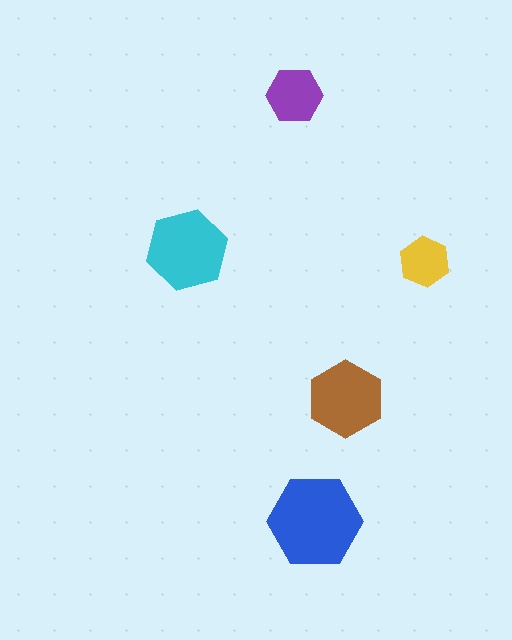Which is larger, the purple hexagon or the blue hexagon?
The blue one.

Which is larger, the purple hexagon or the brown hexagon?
The brown one.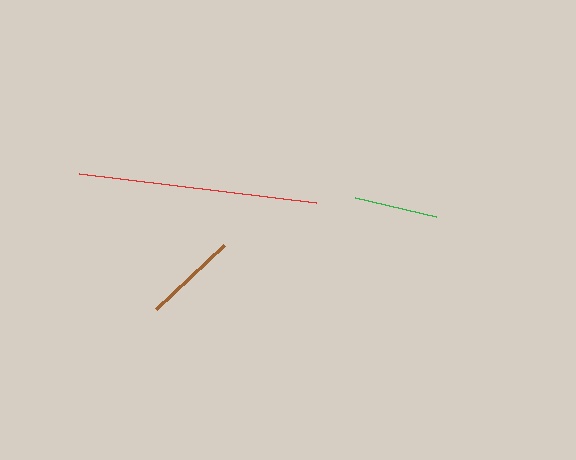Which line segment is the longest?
The red line is the longest at approximately 239 pixels.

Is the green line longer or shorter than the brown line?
The brown line is longer than the green line.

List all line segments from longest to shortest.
From longest to shortest: red, brown, green.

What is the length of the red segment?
The red segment is approximately 239 pixels long.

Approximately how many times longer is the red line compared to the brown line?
The red line is approximately 2.6 times the length of the brown line.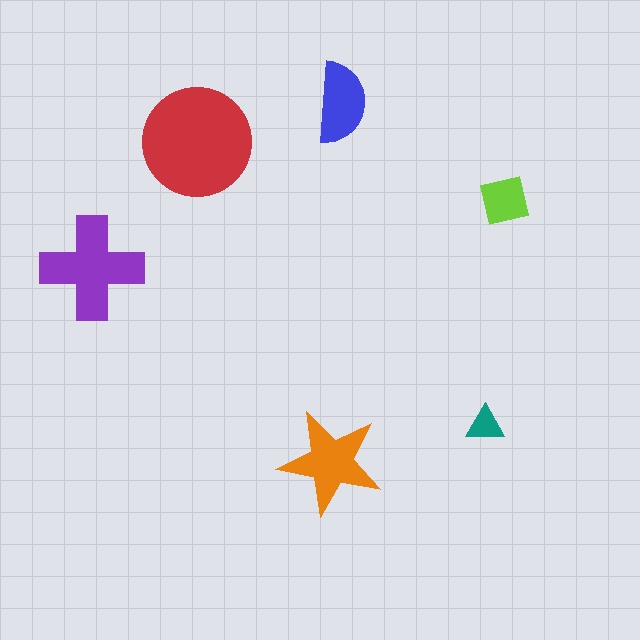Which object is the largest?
The red circle.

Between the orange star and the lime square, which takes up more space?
The orange star.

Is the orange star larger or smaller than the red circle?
Smaller.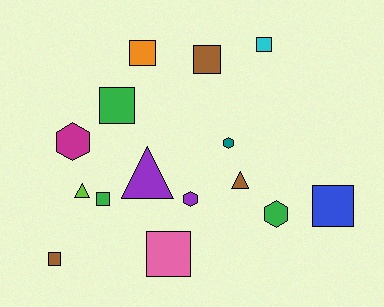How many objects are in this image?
There are 15 objects.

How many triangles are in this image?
There are 3 triangles.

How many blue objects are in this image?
There is 1 blue object.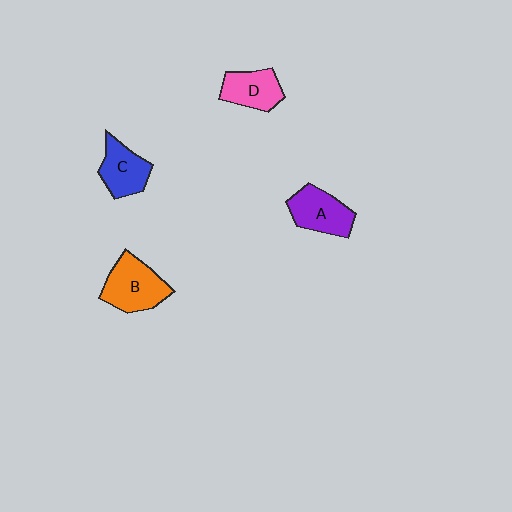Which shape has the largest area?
Shape B (orange).